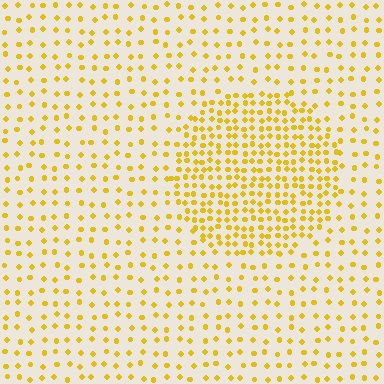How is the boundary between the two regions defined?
The boundary is defined by a change in element density (approximately 2.2x ratio). All elements are the same color, size, and shape.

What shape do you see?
I see a circle.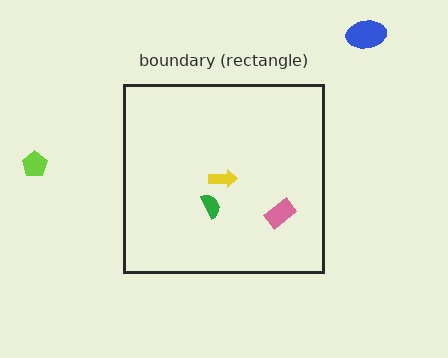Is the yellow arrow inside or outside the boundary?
Inside.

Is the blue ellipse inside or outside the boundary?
Outside.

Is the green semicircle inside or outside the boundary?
Inside.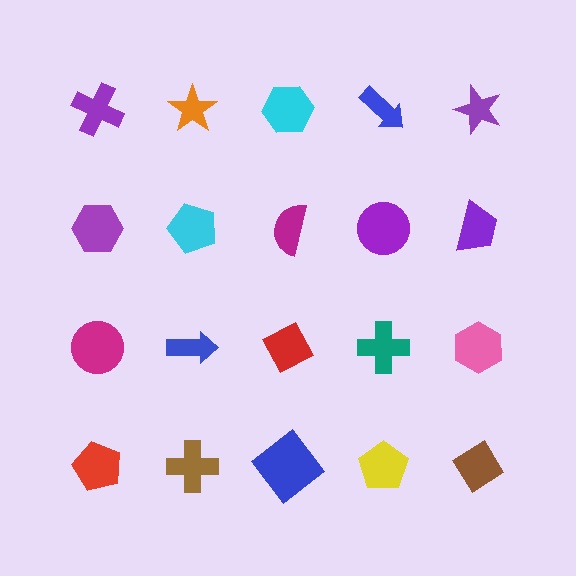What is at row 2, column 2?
A cyan pentagon.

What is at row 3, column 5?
A pink hexagon.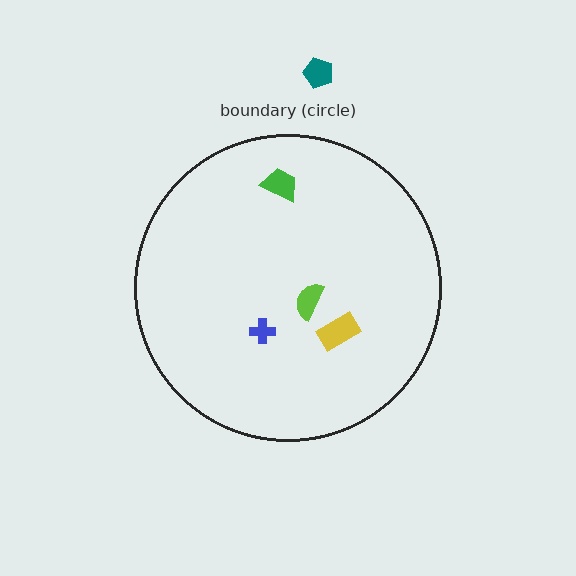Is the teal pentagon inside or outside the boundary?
Outside.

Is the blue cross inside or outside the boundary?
Inside.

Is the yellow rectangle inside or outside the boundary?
Inside.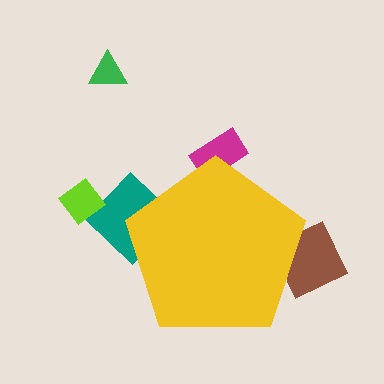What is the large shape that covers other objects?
A yellow pentagon.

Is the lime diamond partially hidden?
No, the lime diamond is fully visible.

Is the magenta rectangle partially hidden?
Yes, the magenta rectangle is partially hidden behind the yellow pentagon.